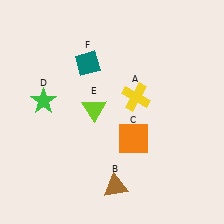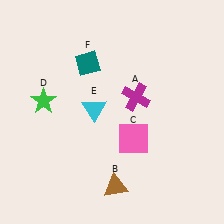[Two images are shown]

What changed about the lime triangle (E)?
In Image 1, E is lime. In Image 2, it changed to cyan.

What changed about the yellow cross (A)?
In Image 1, A is yellow. In Image 2, it changed to magenta.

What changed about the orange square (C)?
In Image 1, C is orange. In Image 2, it changed to pink.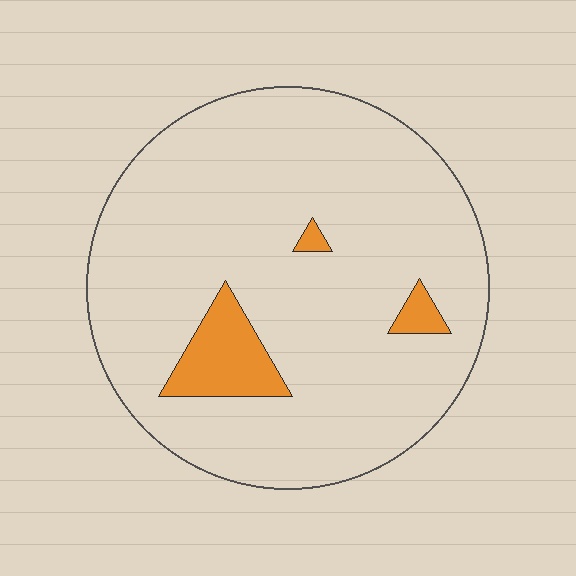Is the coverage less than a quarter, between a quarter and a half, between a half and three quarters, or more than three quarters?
Less than a quarter.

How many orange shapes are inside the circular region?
3.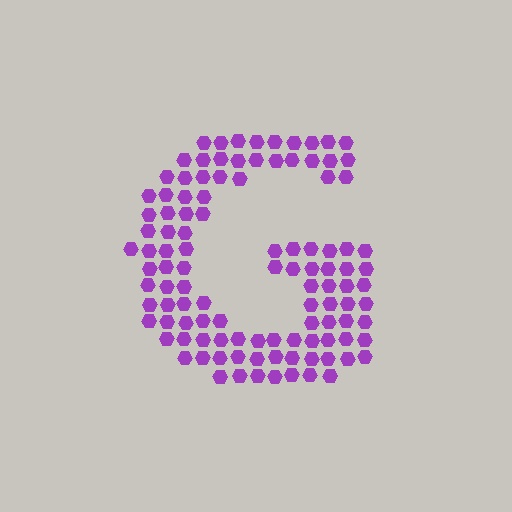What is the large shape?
The large shape is the letter G.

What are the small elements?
The small elements are hexagons.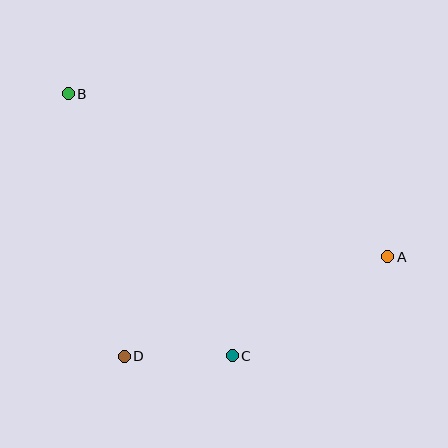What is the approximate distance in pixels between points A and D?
The distance between A and D is approximately 281 pixels.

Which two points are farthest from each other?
Points A and B are farthest from each other.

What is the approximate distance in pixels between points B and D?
The distance between B and D is approximately 268 pixels.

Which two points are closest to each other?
Points C and D are closest to each other.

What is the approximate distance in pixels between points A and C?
The distance between A and C is approximately 184 pixels.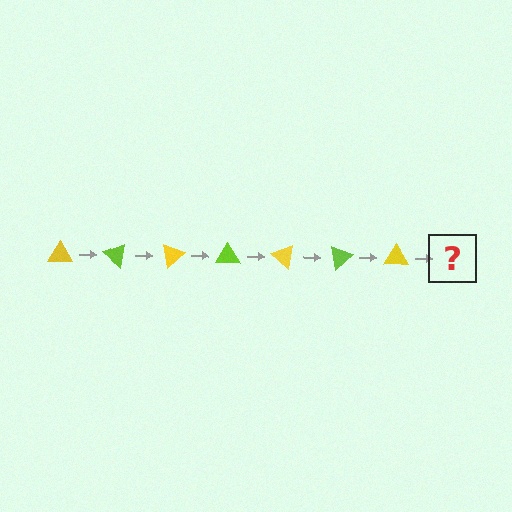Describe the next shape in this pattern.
It should be a lime triangle, rotated 280 degrees from the start.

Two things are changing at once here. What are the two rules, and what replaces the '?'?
The two rules are that it rotates 40 degrees each step and the color cycles through yellow and lime. The '?' should be a lime triangle, rotated 280 degrees from the start.